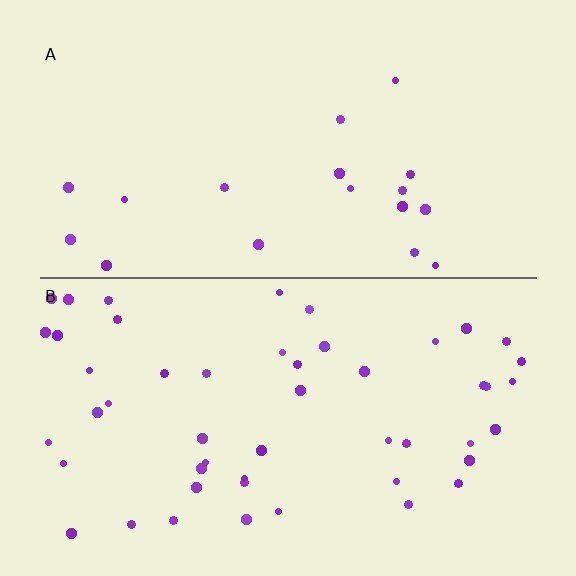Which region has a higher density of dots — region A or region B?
B (the bottom).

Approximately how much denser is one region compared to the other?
Approximately 2.7× — region B over region A.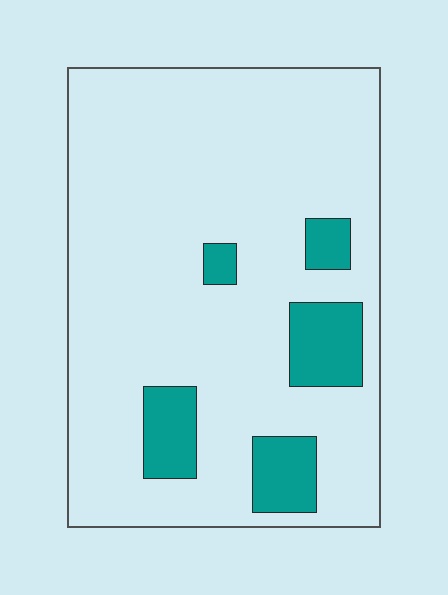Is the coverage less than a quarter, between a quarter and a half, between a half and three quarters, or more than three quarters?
Less than a quarter.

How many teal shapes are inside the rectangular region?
5.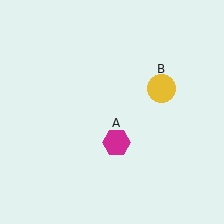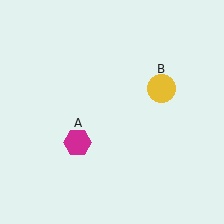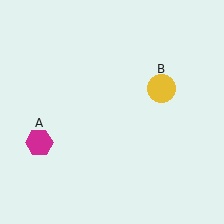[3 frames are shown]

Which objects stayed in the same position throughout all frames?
Yellow circle (object B) remained stationary.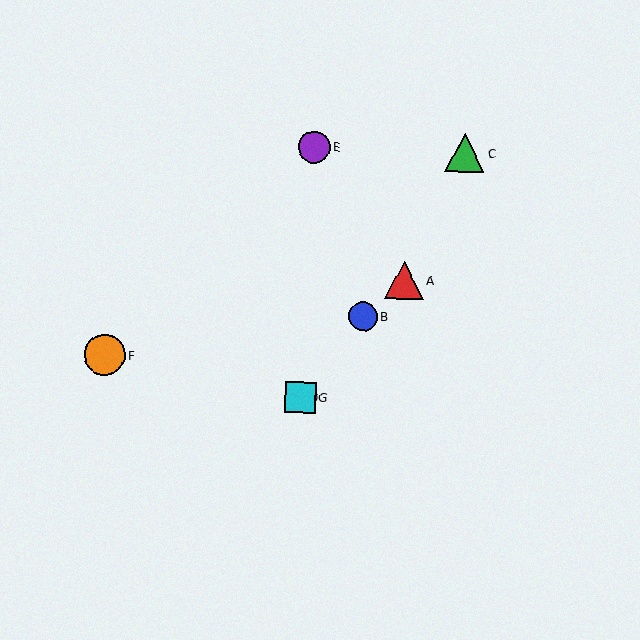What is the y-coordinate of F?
Object F is at y≈355.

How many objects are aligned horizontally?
2 objects (D, G) are aligned horizontally.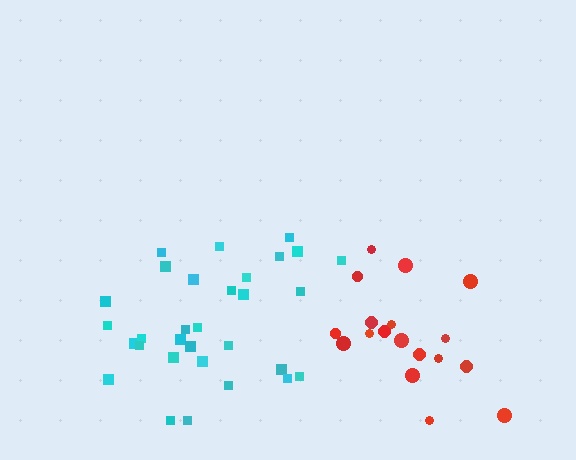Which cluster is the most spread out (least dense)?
Red.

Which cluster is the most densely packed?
Cyan.